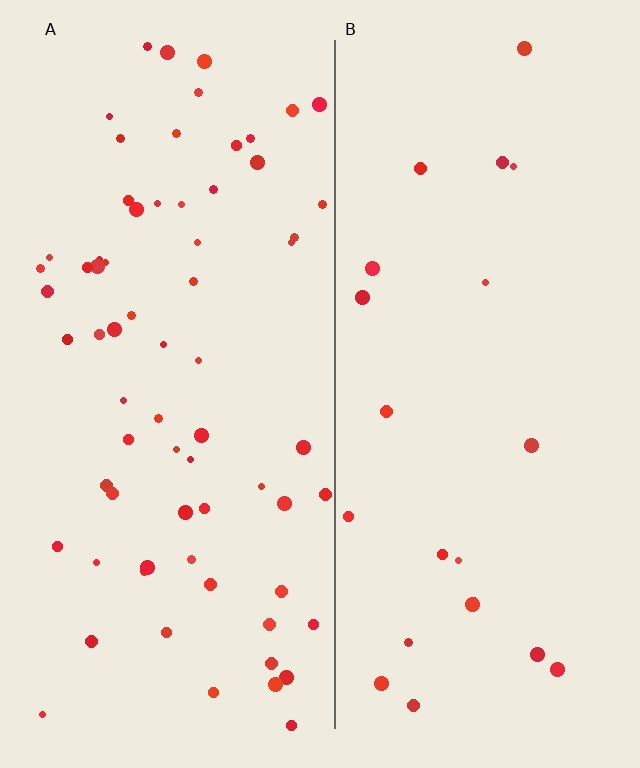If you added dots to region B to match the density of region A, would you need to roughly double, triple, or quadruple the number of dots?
Approximately triple.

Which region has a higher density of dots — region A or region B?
A (the left).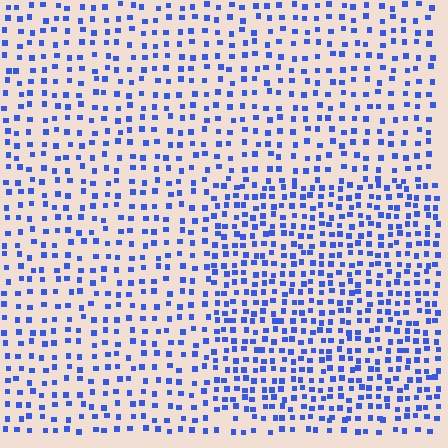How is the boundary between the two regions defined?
The boundary is defined by a change in element density (approximately 1.7x ratio). All elements are the same color, size, and shape.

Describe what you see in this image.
The image contains small blue elements arranged at two different densities. A rectangle-shaped region is visible where the elements are more densely packed than the surrounding area.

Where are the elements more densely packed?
The elements are more densely packed inside the rectangle boundary.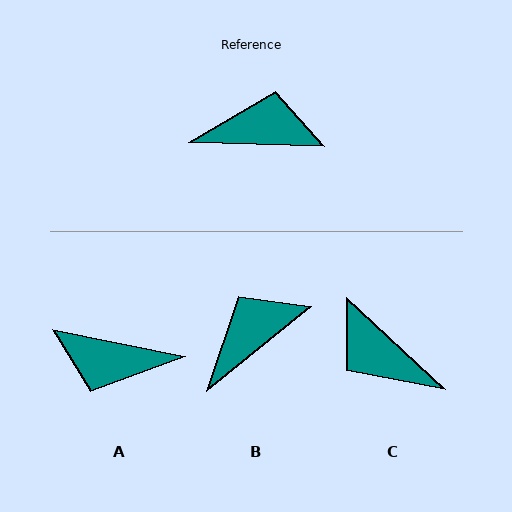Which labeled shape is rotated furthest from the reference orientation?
A, about 170 degrees away.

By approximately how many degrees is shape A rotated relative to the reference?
Approximately 170 degrees counter-clockwise.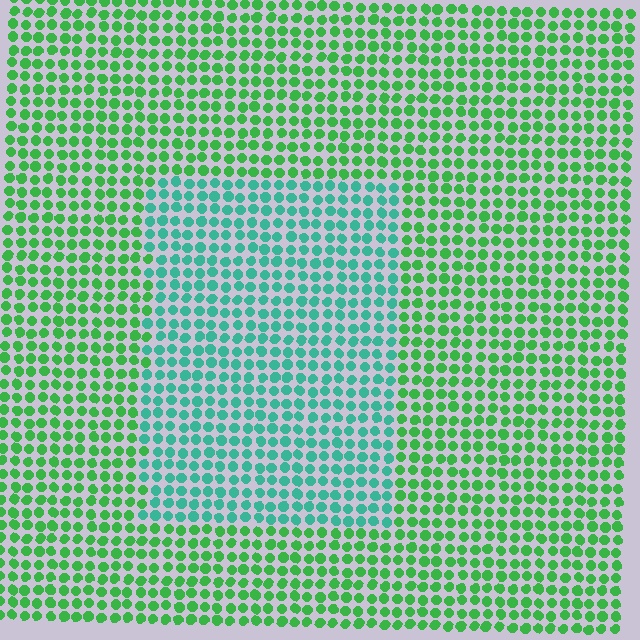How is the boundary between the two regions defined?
The boundary is defined purely by a slight shift in hue (about 40 degrees). Spacing, size, and orientation are identical on both sides.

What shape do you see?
I see a rectangle.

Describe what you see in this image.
The image is filled with small green elements in a uniform arrangement. A rectangle-shaped region is visible where the elements are tinted to a slightly different hue, forming a subtle color boundary.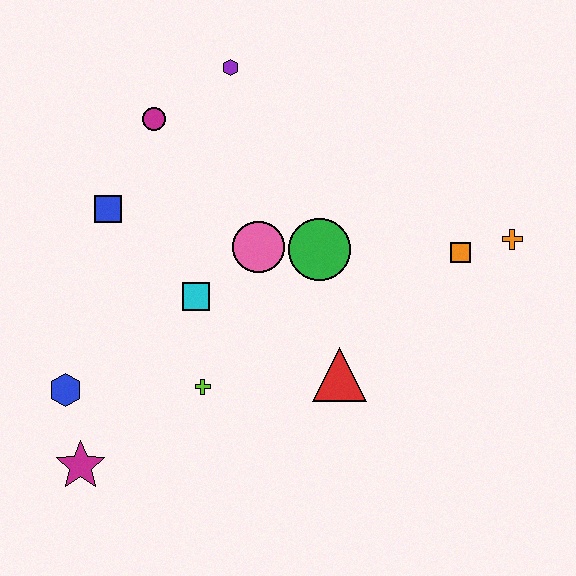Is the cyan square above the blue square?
No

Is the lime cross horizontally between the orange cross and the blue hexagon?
Yes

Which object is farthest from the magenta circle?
The orange cross is farthest from the magenta circle.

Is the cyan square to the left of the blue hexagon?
No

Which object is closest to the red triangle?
The green circle is closest to the red triangle.